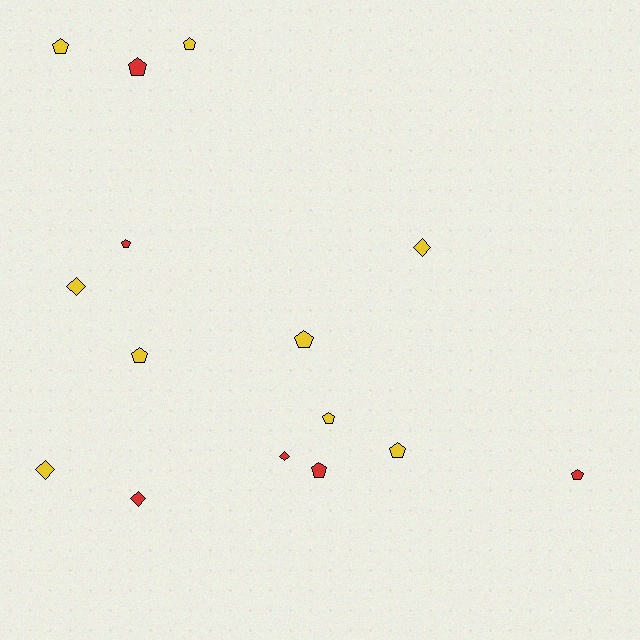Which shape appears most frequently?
Pentagon, with 10 objects.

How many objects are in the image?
There are 15 objects.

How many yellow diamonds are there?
There are 3 yellow diamonds.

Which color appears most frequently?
Yellow, with 9 objects.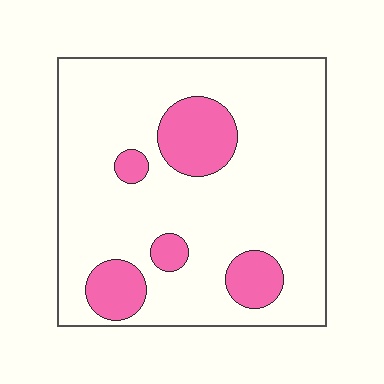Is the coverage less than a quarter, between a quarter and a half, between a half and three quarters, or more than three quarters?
Less than a quarter.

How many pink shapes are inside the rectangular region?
5.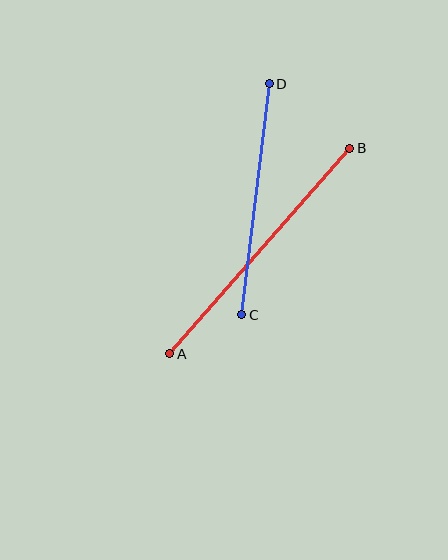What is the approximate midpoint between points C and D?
The midpoint is at approximately (256, 199) pixels.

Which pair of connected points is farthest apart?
Points A and B are farthest apart.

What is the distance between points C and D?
The distance is approximately 233 pixels.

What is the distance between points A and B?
The distance is approximately 273 pixels.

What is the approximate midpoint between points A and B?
The midpoint is at approximately (260, 251) pixels.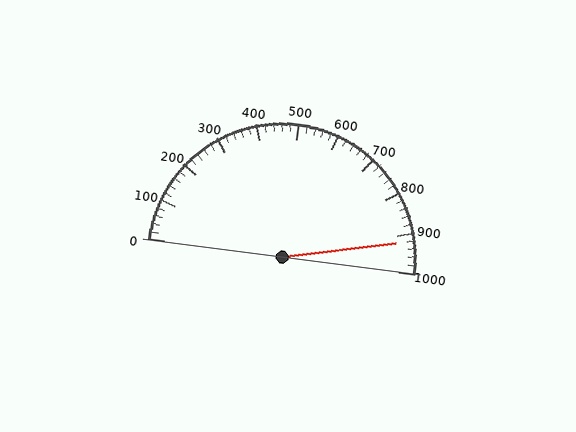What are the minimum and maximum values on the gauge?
The gauge ranges from 0 to 1000.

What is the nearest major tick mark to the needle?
The nearest major tick mark is 900.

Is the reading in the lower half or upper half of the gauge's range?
The reading is in the upper half of the range (0 to 1000).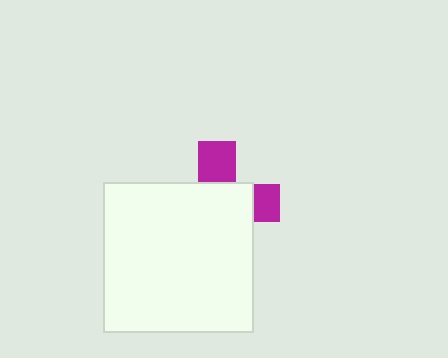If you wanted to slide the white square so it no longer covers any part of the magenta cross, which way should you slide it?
Slide it toward the lower-left — that is the most direct way to separate the two shapes.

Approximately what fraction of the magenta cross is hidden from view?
Roughly 69% of the magenta cross is hidden behind the white square.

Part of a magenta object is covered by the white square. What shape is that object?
It is a cross.